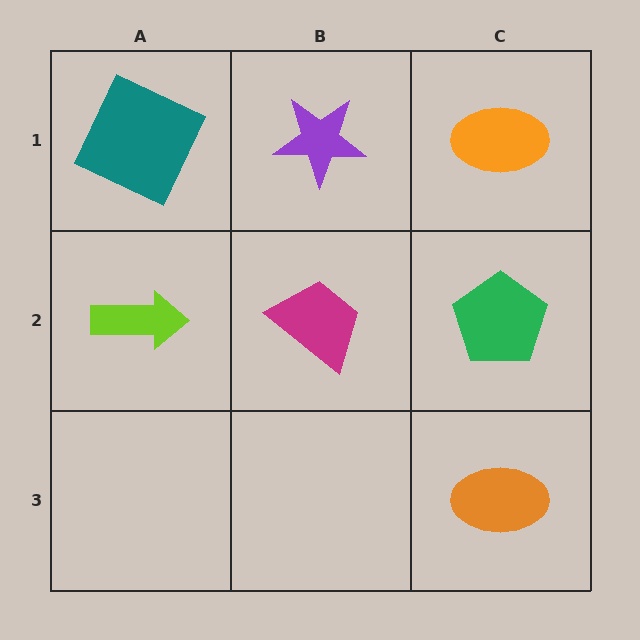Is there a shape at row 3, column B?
No, that cell is empty.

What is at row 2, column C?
A green pentagon.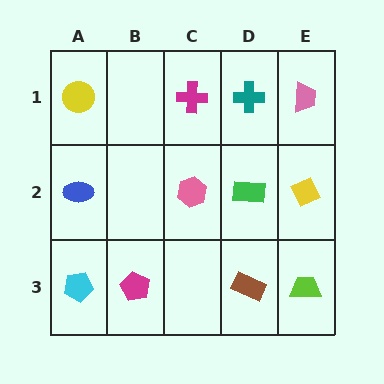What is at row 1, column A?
A yellow circle.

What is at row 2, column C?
A pink hexagon.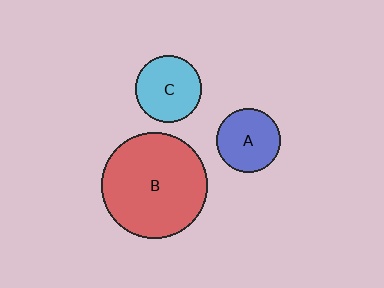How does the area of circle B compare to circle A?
Approximately 2.7 times.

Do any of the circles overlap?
No, none of the circles overlap.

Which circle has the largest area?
Circle B (red).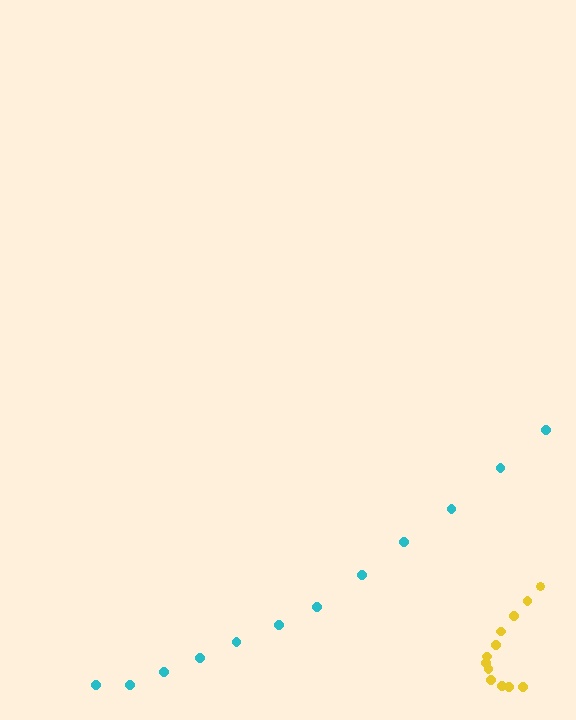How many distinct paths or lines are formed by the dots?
There are 2 distinct paths.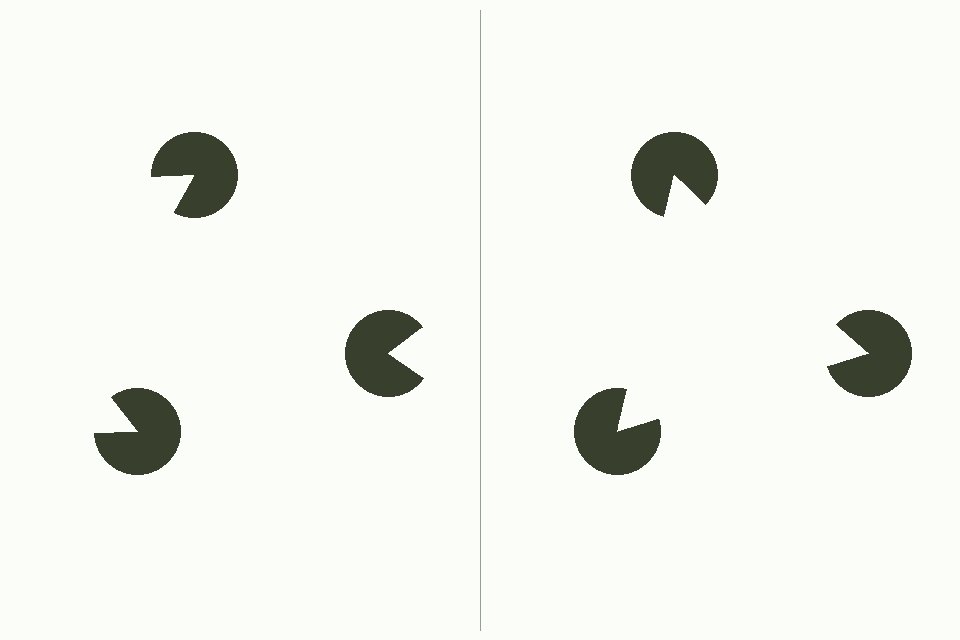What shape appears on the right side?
An illusory triangle.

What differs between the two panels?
The pac-man discs are positioned identically on both sides; only the wedge orientations differ. On the right they align to a triangle; on the left they are misaligned.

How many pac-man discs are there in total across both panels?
6 — 3 on each side.